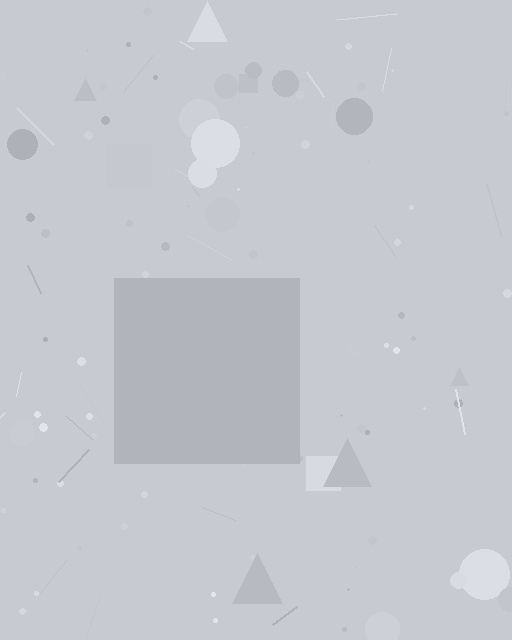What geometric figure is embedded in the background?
A square is embedded in the background.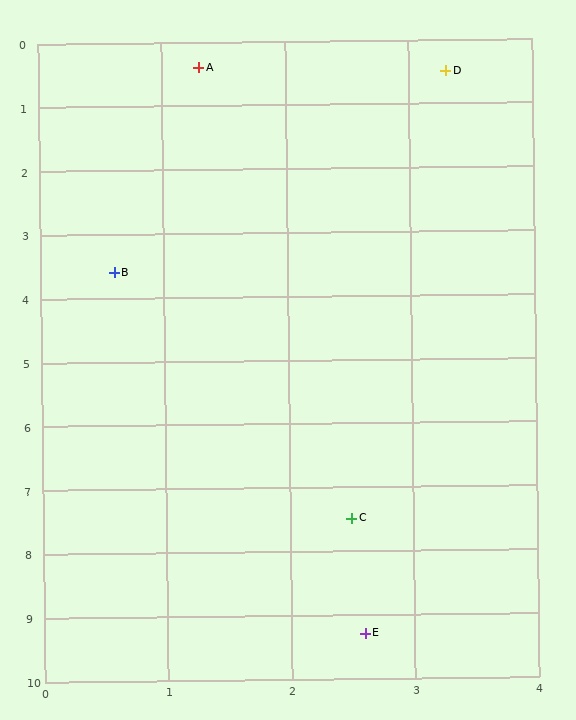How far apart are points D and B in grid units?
Points D and B are about 4.1 grid units apart.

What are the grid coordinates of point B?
Point B is at approximately (0.6, 3.6).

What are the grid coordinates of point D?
Point D is at approximately (3.3, 0.5).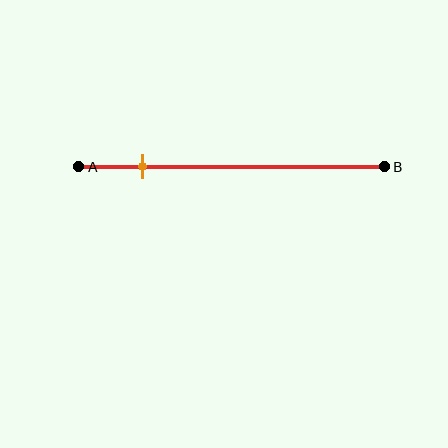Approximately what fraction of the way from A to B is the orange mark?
The orange mark is approximately 20% of the way from A to B.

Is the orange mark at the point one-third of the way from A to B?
No, the mark is at about 20% from A, not at the 33% one-third point.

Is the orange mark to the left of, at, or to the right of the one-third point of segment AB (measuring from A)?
The orange mark is to the left of the one-third point of segment AB.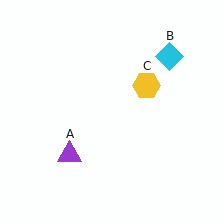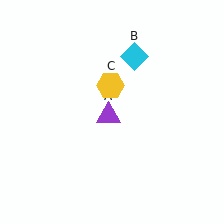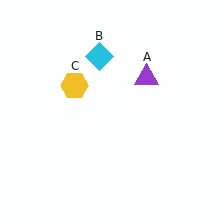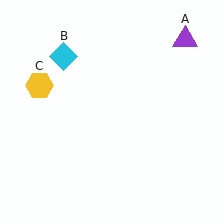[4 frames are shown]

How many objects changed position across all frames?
3 objects changed position: purple triangle (object A), cyan diamond (object B), yellow hexagon (object C).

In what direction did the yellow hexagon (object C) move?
The yellow hexagon (object C) moved left.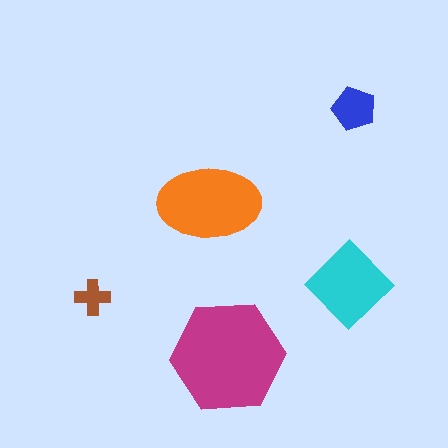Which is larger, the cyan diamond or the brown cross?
The cyan diamond.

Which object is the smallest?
The brown cross.